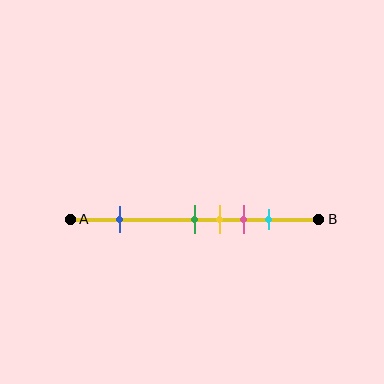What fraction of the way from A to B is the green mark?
The green mark is approximately 50% (0.5) of the way from A to B.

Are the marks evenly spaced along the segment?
No, the marks are not evenly spaced.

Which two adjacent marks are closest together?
The green and yellow marks are the closest adjacent pair.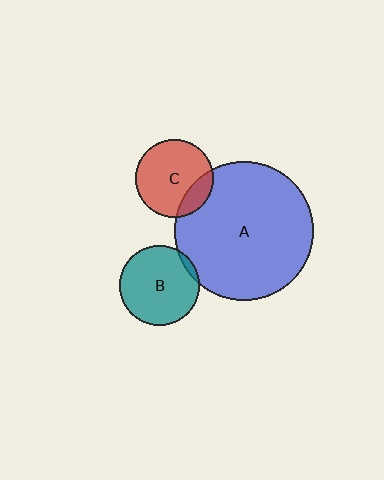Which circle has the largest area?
Circle A (blue).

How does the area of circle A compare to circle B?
Approximately 3.0 times.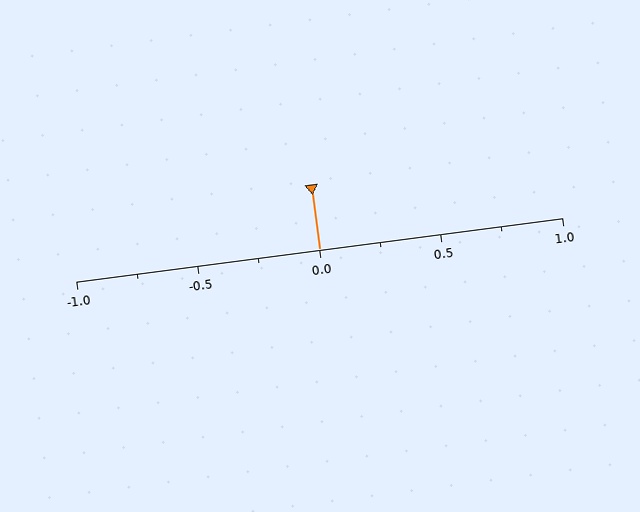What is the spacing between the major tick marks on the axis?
The major ticks are spaced 0.5 apart.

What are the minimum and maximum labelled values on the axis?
The axis runs from -1.0 to 1.0.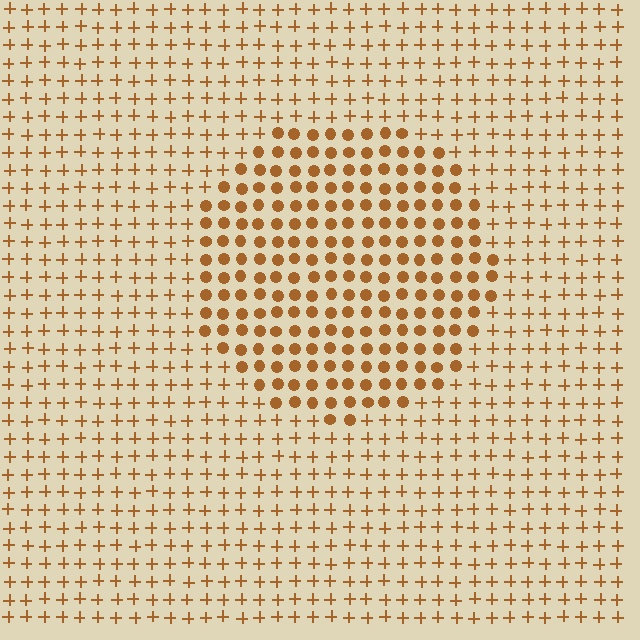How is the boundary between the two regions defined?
The boundary is defined by a change in element shape: circles inside vs. plus signs outside. All elements share the same color and spacing.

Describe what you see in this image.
The image is filled with small brown elements arranged in a uniform grid. A circle-shaped region contains circles, while the surrounding area contains plus signs. The boundary is defined purely by the change in element shape.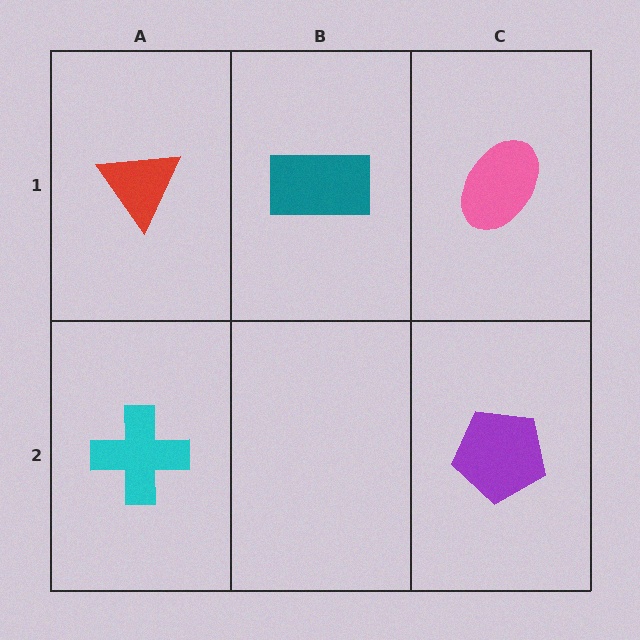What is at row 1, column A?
A red triangle.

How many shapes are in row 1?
3 shapes.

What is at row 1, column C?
A pink ellipse.